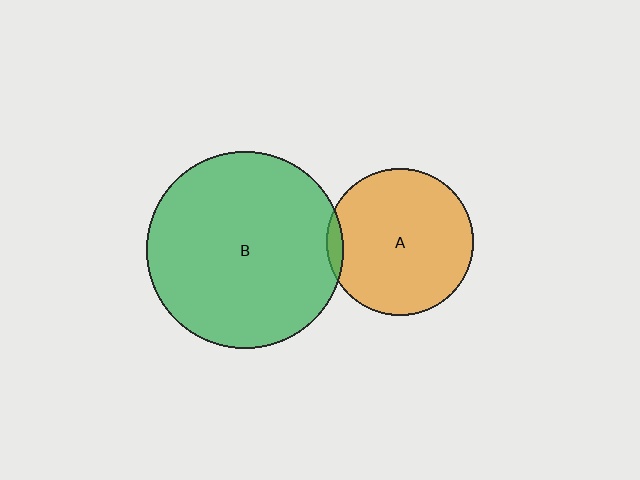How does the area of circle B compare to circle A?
Approximately 1.8 times.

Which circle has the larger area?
Circle B (green).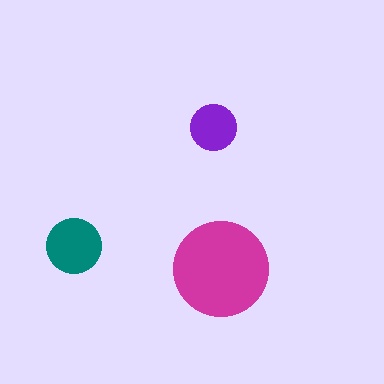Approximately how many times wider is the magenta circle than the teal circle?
About 1.5 times wider.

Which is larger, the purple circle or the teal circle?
The teal one.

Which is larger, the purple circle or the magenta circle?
The magenta one.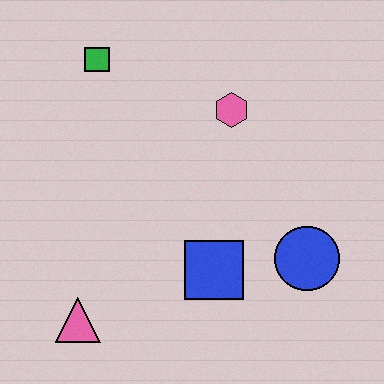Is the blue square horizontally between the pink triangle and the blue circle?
Yes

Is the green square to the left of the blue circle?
Yes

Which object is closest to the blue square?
The blue circle is closest to the blue square.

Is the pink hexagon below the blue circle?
No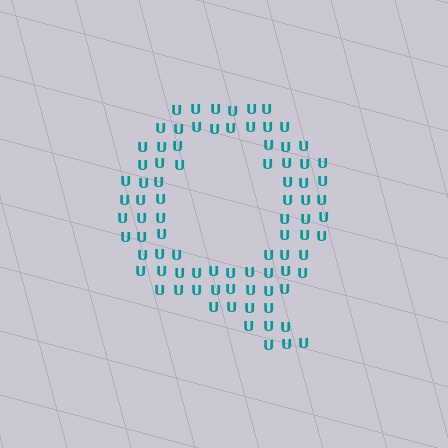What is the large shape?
The large shape is the letter Q.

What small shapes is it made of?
It is made of small letter U's.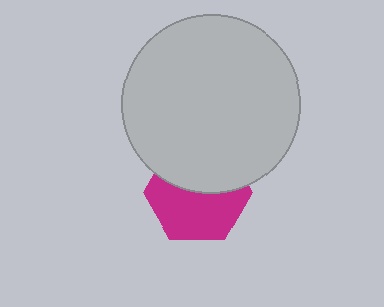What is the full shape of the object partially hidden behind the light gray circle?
The partially hidden object is a magenta hexagon.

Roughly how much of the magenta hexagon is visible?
About half of it is visible (roughly 56%).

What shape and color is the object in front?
The object in front is a light gray circle.